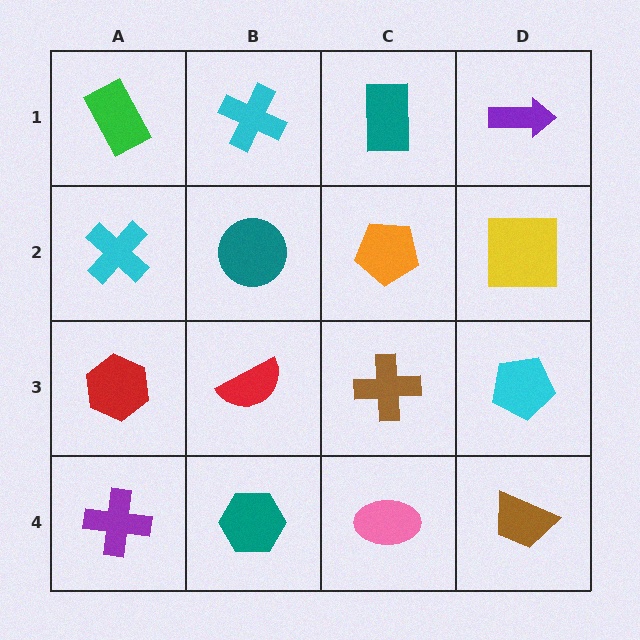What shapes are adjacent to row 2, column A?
A green rectangle (row 1, column A), a red hexagon (row 3, column A), a teal circle (row 2, column B).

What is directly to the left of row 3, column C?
A red semicircle.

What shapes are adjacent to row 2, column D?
A purple arrow (row 1, column D), a cyan pentagon (row 3, column D), an orange pentagon (row 2, column C).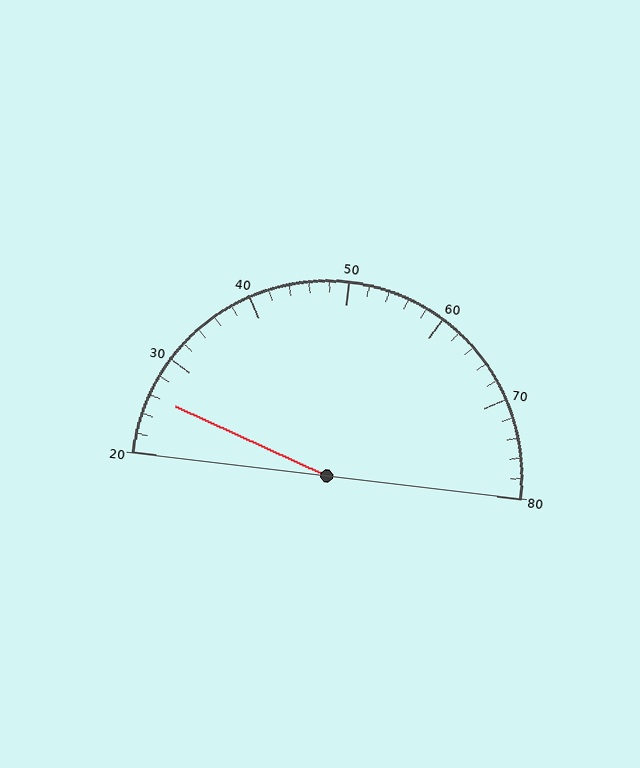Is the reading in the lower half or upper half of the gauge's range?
The reading is in the lower half of the range (20 to 80).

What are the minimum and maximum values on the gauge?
The gauge ranges from 20 to 80.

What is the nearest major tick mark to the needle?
The nearest major tick mark is 30.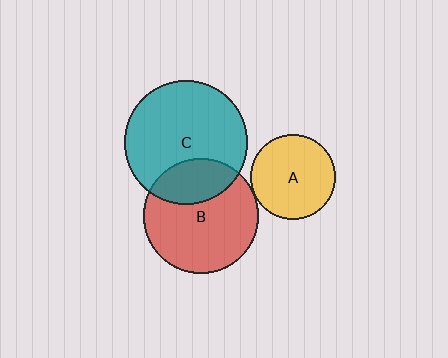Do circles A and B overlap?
Yes.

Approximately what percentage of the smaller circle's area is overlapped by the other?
Approximately 5%.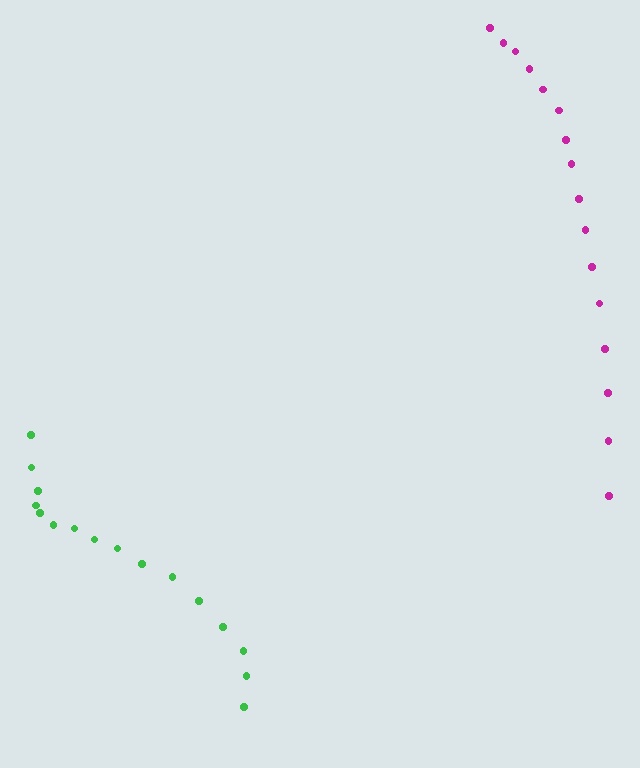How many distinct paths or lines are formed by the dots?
There are 2 distinct paths.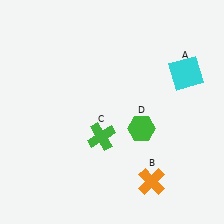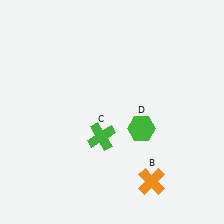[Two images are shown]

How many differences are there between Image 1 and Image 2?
There is 1 difference between the two images.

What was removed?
The cyan square (A) was removed in Image 2.